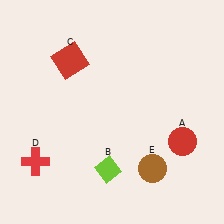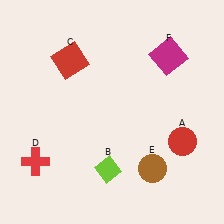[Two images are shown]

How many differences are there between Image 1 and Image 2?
There is 1 difference between the two images.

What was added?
A magenta square (F) was added in Image 2.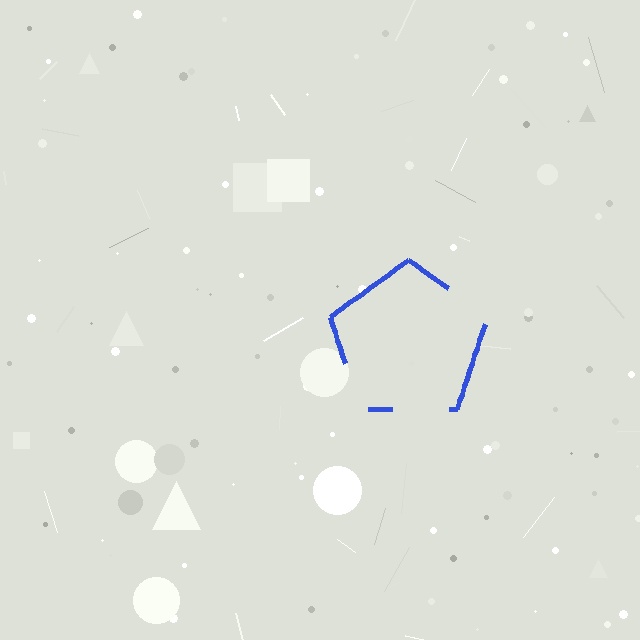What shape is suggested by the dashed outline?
The dashed outline suggests a pentagon.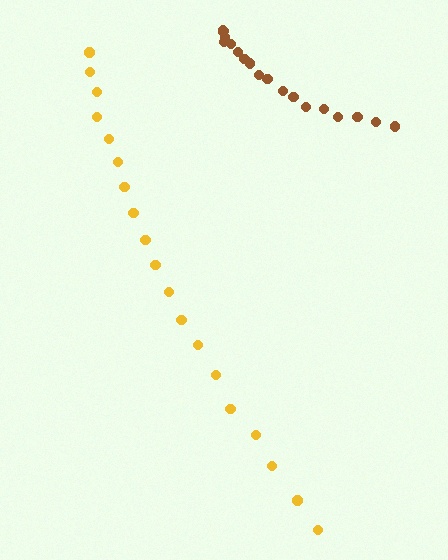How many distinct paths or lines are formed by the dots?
There are 2 distinct paths.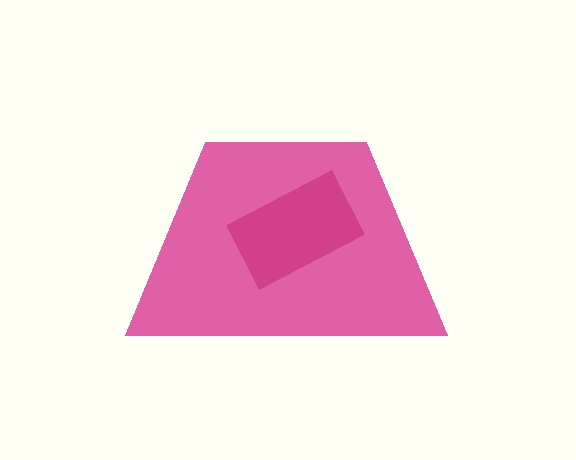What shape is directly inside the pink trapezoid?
The magenta rectangle.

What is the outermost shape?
The pink trapezoid.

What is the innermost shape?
The magenta rectangle.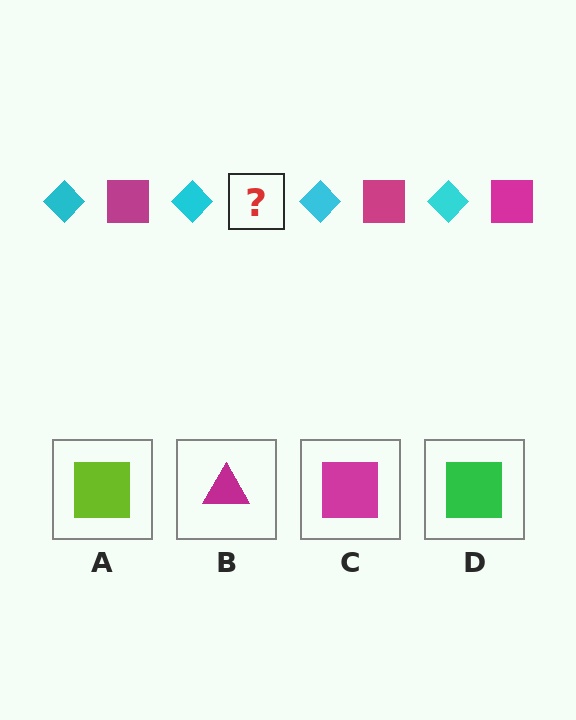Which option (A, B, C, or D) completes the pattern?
C.